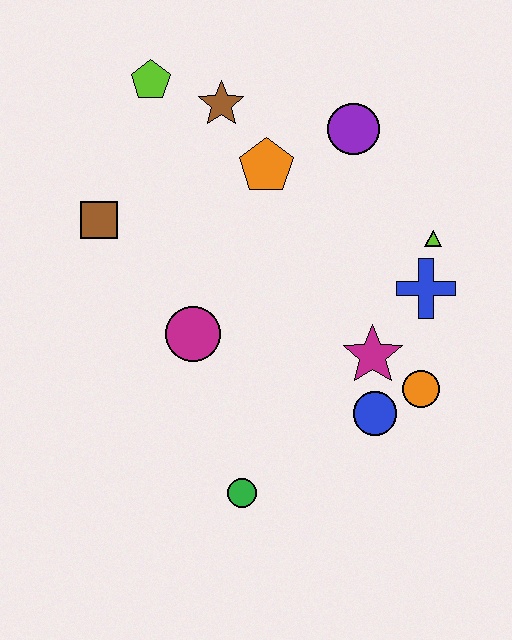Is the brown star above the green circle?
Yes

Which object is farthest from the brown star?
The green circle is farthest from the brown star.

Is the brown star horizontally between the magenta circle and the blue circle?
Yes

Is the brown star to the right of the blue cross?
No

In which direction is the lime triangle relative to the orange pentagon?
The lime triangle is to the right of the orange pentagon.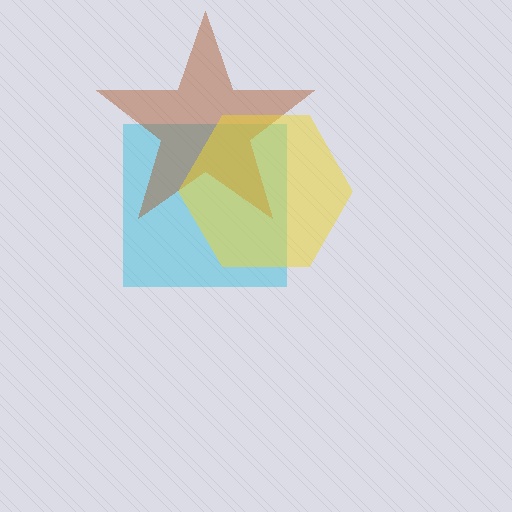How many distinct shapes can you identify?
There are 3 distinct shapes: a cyan square, a brown star, a yellow hexagon.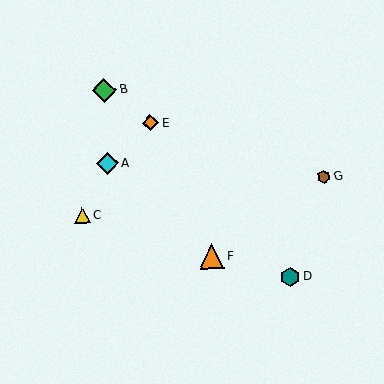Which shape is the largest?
The orange triangle (labeled F) is the largest.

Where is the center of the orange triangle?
The center of the orange triangle is at (212, 256).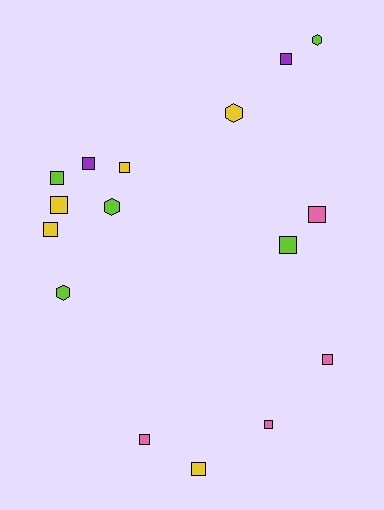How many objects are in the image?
There are 16 objects.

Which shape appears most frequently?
Square, with 12 objects.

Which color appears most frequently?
Lime, with 5 objects.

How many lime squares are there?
There are 2 lime squares.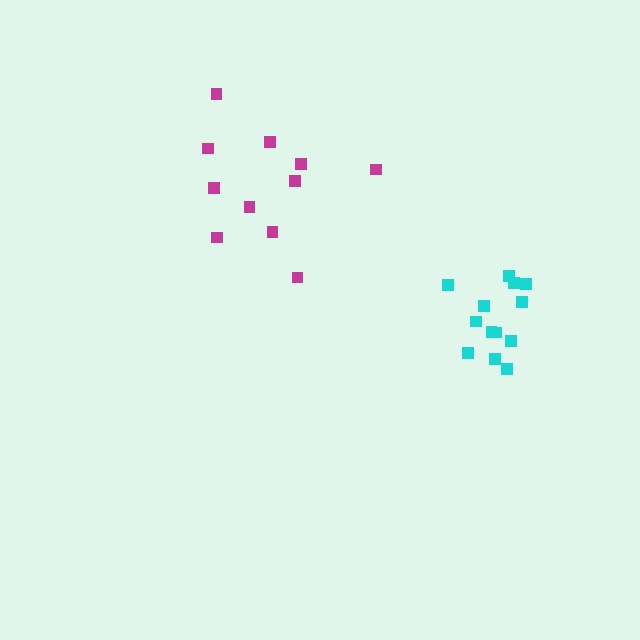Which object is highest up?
The magenta cluster is topmost.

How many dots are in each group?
Group 1: 13 dots, Group 2: 11 dots (24 total).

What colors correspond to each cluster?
The clusters are colored: cyan, magenta.